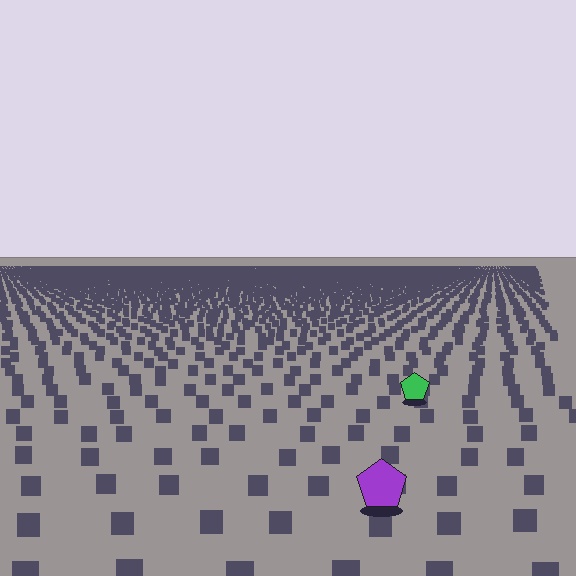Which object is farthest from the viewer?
The green pentagon is farthest from the viewer. It appears smaller and the ground texture around it is denser.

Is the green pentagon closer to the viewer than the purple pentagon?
No. The purple pentagon is closer — you can tell from the texture gradient: the ground texture is coarser near it.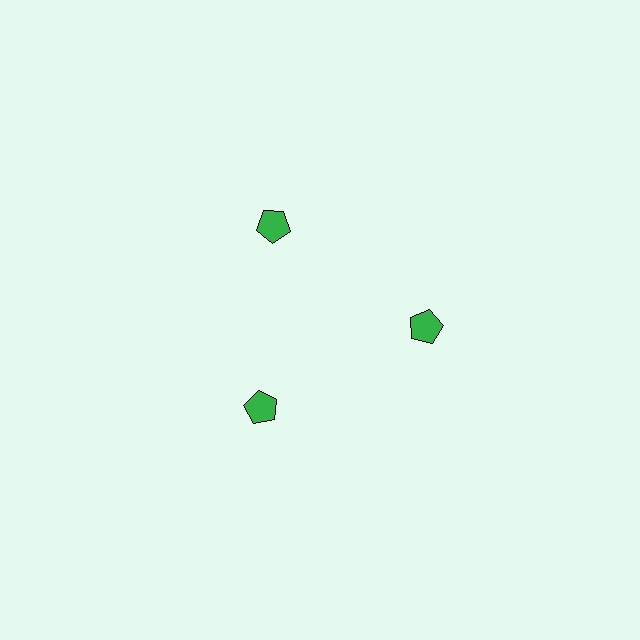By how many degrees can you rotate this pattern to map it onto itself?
The pattern maps onto itself every 120 degrees of rotation.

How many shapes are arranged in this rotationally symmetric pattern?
There are 3 shapes, arranged in 3 groups of 1.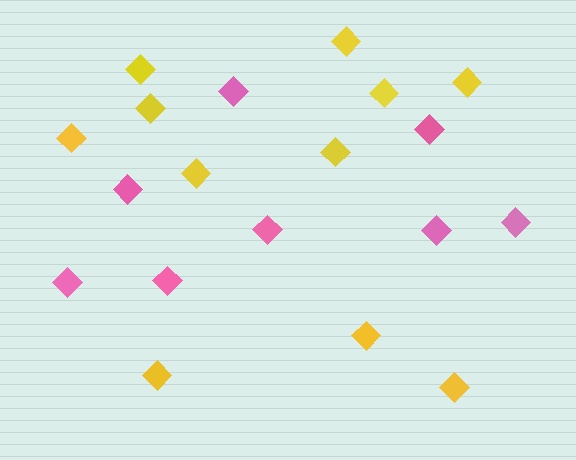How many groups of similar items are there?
There are 2 groups: one group of yellow diamonds (11) and one group of pink diamonds (8).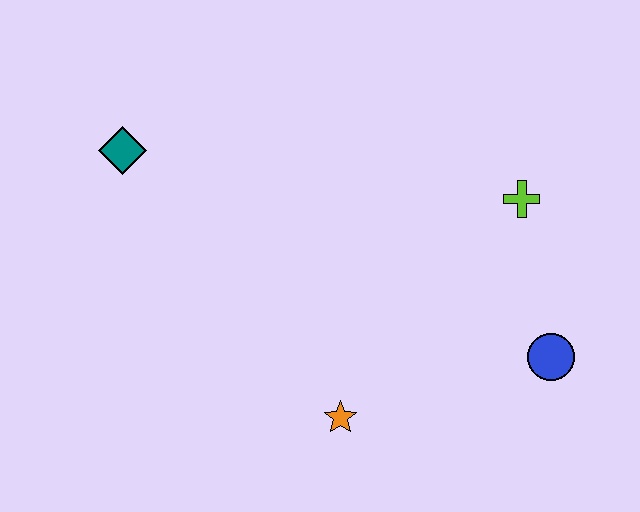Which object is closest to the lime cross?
The blue circle is closest to the lime cross.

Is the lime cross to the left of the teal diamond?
No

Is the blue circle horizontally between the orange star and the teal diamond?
No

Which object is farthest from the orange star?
The teal diamond is farthest from the orange star.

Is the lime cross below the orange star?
No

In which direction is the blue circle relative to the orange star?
The blue circle is to the right of the orange star.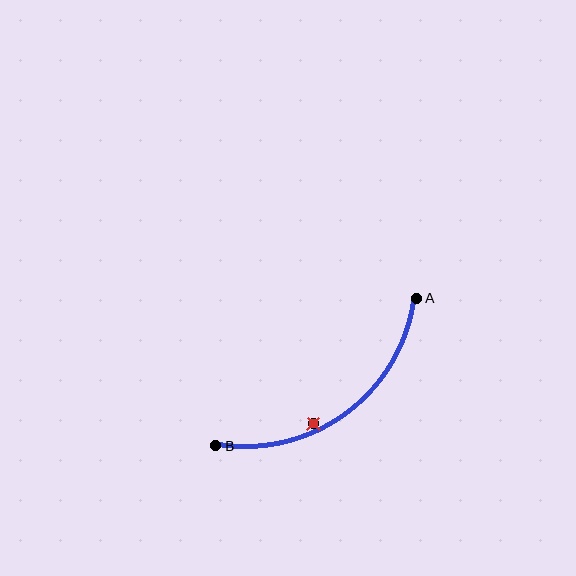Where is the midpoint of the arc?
The arc midpoint is the point on the curve farthest from the straight line joining A and B. It sits below and to the right of that line.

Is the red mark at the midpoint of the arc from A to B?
No — the red mark does not lie on the arc at all. It sits slightly inside the curve.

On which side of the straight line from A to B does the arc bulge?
The arc bulges below and to the right of the straight line connecting A and B.